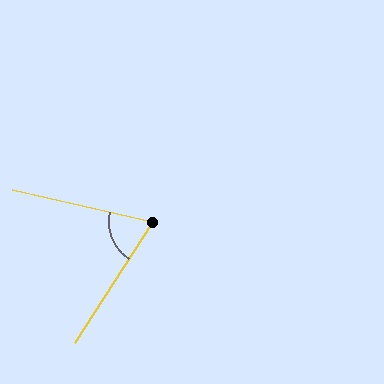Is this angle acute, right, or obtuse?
It is acute.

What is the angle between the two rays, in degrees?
Approximately 70 degrees.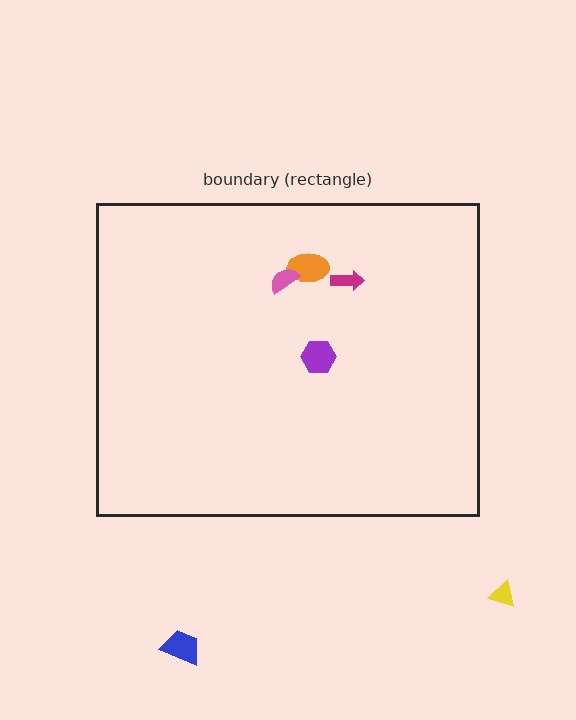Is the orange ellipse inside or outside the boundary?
Inside.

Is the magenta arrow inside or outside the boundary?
Inside.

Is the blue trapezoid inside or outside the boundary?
Outside.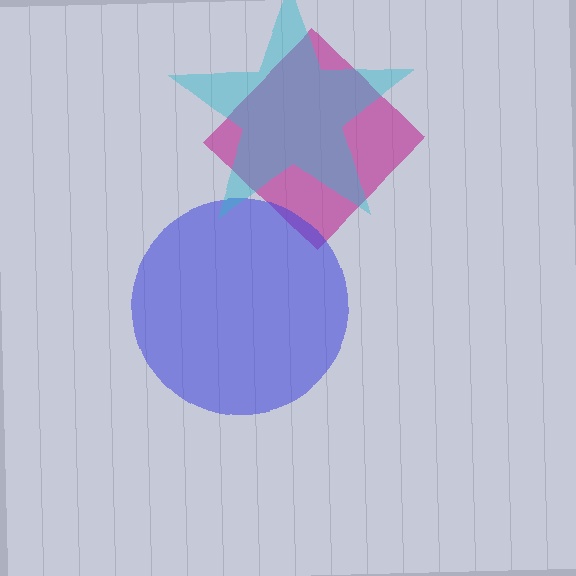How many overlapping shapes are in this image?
There are 3 overlapping shapes in the image.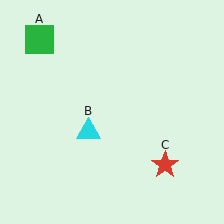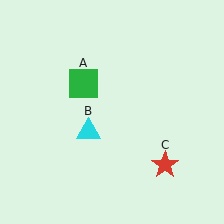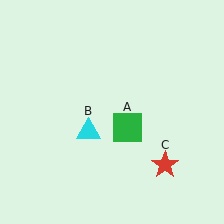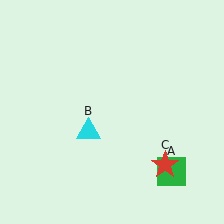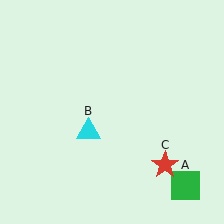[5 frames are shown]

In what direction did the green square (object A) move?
The green square (object A) moved down and to the right.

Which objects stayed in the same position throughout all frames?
Cyan triangle (object B) and red star (object C) remained stationary.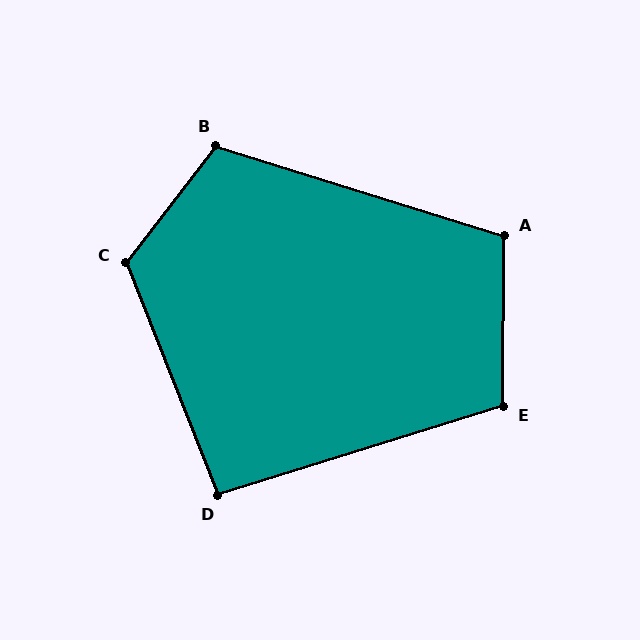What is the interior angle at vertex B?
Approximately 111 degrees (obtuse).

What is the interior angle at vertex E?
Approximately 108 degrees (obtuse).